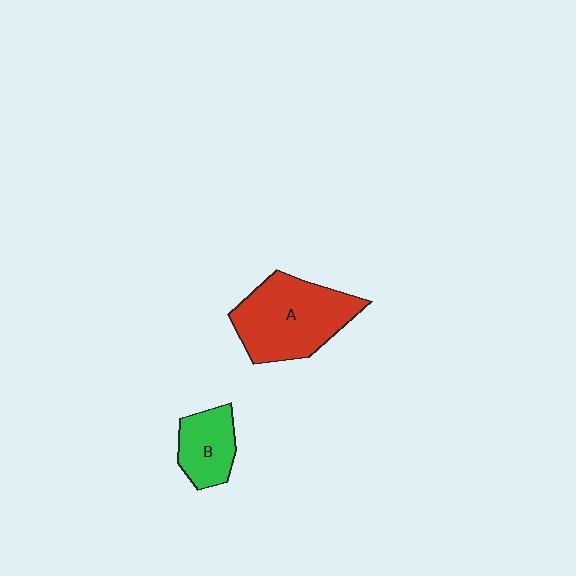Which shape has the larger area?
Shape A (red).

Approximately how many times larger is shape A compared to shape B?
Approximately 2.0 times.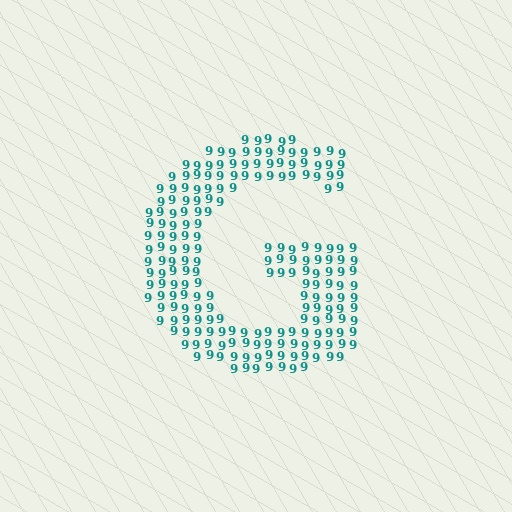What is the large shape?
The large shape is the letter G.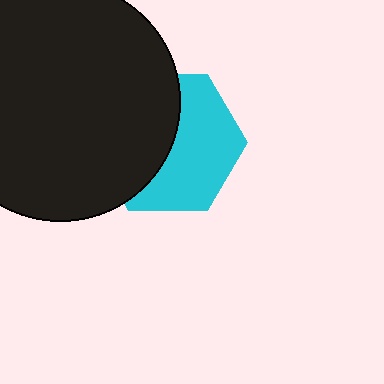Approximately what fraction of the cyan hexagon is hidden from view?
Roughly 48% of the cyan hexagon is hidden behind the black circle.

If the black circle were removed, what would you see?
You would see the complete cyan hexagon.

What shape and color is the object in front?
The object in front is a black circle.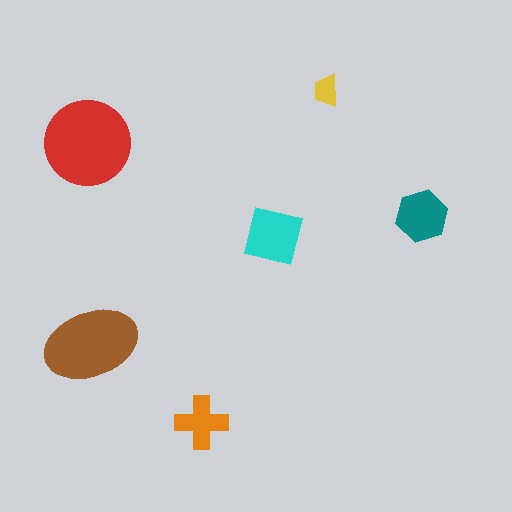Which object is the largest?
The red circle.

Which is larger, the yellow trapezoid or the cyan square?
The cyan square.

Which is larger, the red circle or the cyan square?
The red circle.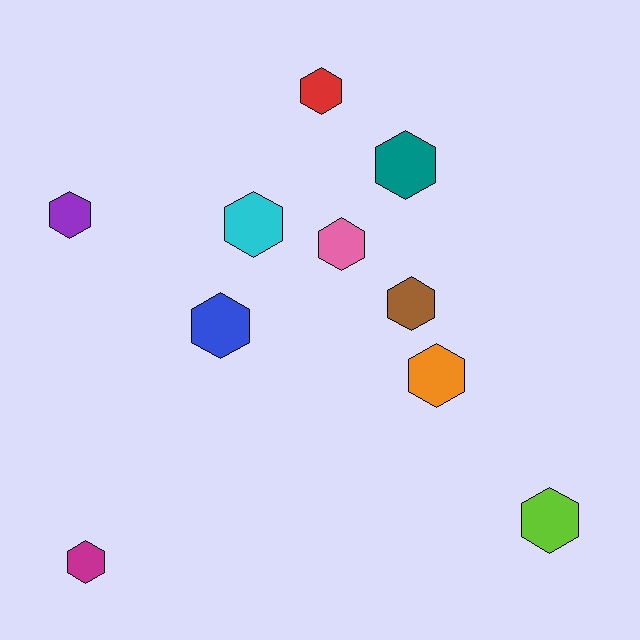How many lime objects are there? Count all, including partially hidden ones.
There is 1 lime object.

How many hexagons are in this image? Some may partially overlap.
There are 10 hexagons.